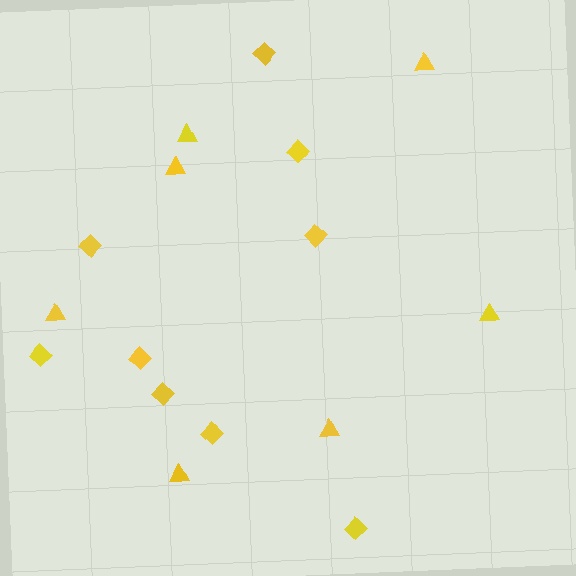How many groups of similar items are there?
There are 2 groups: one group of triangles (7) and one group of diamonds (9).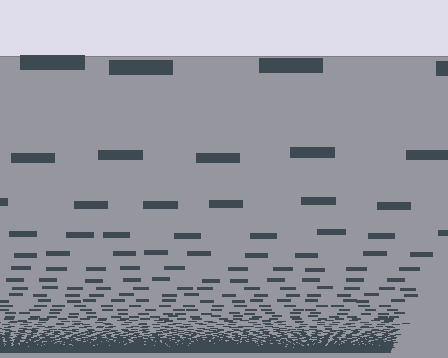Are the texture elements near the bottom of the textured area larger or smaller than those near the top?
Smaller. The gradient is inverted — elements near the bottom are smaller and denser.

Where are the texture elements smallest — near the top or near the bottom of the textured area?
Near the bottom.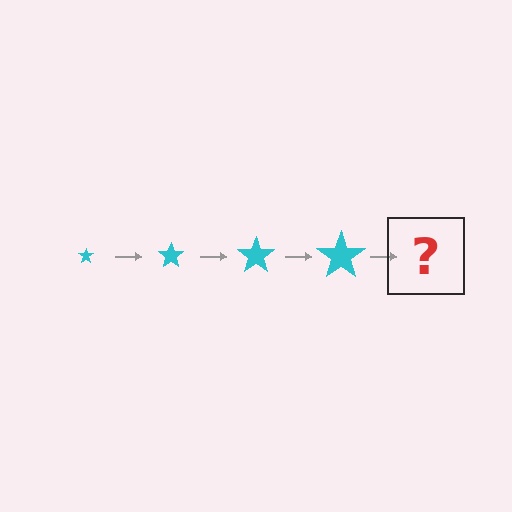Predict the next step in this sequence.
The next step is a cyan star, larger than the previous one.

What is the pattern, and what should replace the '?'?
The pattern is that the star gets progressively larger each step. The '?' should be a cyan star, larger than the previous one.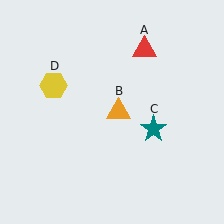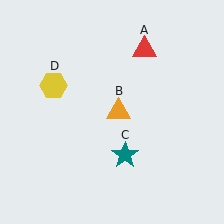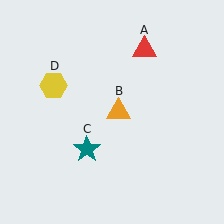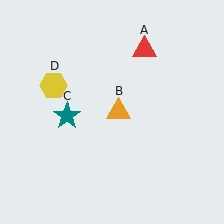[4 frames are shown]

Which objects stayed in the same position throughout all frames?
Red triangle (object A) and orange triangle (object B) and yellow hexagon (object D) remained stationary.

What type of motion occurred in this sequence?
The teal star (object C) rotated clockwise around the center of the scene.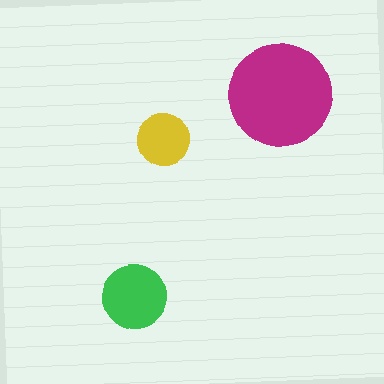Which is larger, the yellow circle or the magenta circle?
The magenta one.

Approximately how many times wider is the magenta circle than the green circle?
About 1.5 times wider.